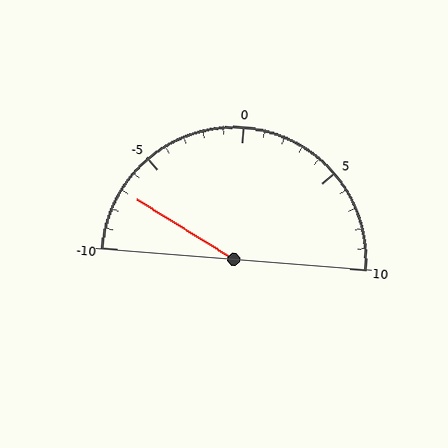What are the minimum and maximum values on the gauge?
The gauge ranges from -10 to 10.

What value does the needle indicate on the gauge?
The needle indicates approximately -7.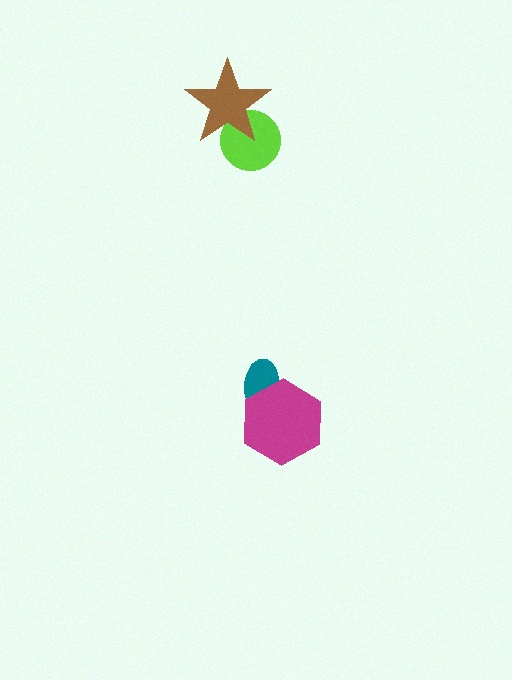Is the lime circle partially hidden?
Yes, it is partially covered by another shape.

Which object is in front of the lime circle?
The brown star is in front of the lime circle.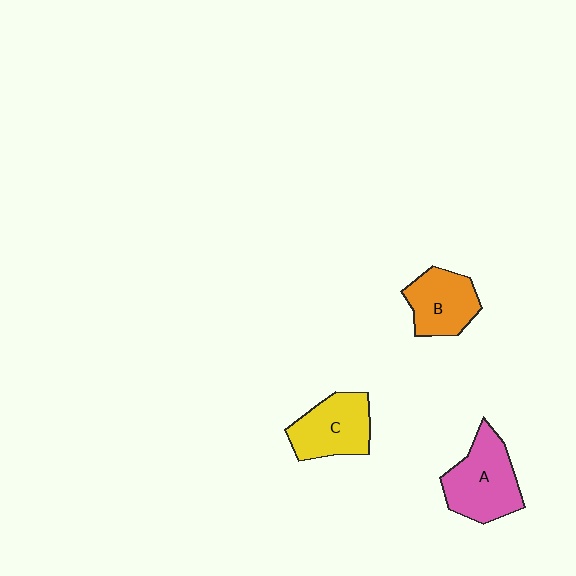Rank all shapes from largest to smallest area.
From largest to smallest: A (pink), C (yellow), B (orange).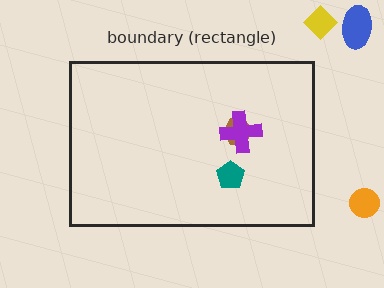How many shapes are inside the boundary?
3 inside, 3 outside.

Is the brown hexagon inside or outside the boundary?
Inside.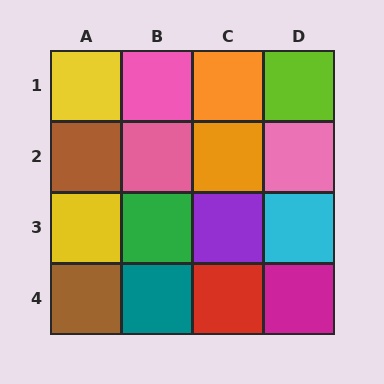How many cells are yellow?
2 cells are yellow.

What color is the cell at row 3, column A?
Yellow.